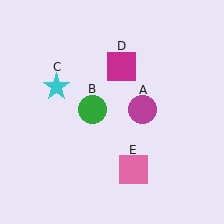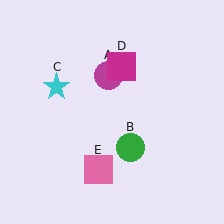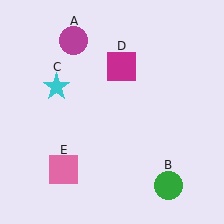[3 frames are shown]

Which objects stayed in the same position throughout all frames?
Cyan star (object C) and magenta square (object D) remained stationary.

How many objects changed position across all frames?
3 objects changed position: magenta circle (object A), green circle (object B), pink square (object E).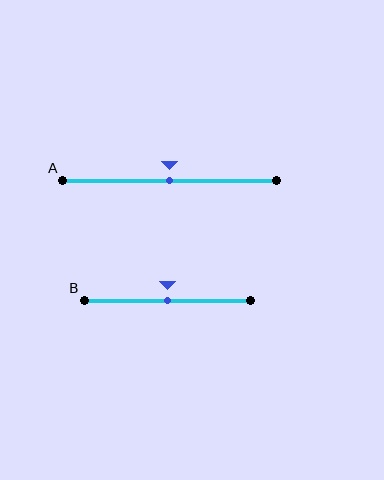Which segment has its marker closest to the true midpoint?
Segment A has its marker closest to the true midpoint.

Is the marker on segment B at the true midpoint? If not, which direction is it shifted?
Yes, the marker on segment B is at the true midpoint.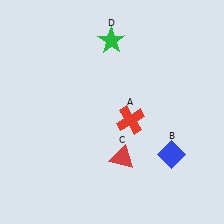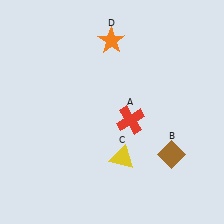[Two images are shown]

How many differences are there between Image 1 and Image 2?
There are 3 differences between the two images.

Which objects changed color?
B changed from blue to brown. C changed from red to yellow. D changed from green to orange.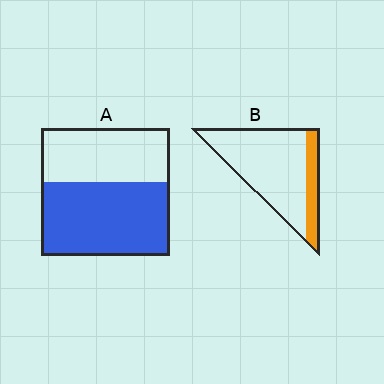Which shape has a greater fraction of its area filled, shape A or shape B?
Shape A.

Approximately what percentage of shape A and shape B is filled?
A is approximately 60% and B is approximately 20%.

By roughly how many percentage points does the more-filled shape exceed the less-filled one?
By roughly 35 percentage points (A over B).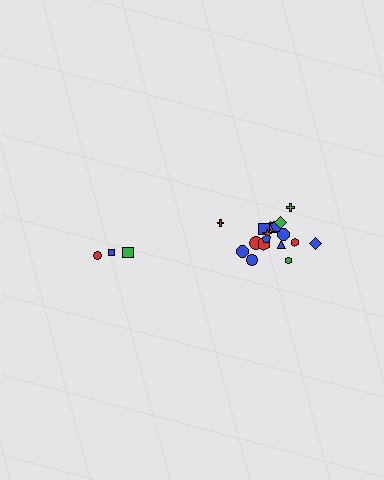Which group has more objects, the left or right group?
The right group.